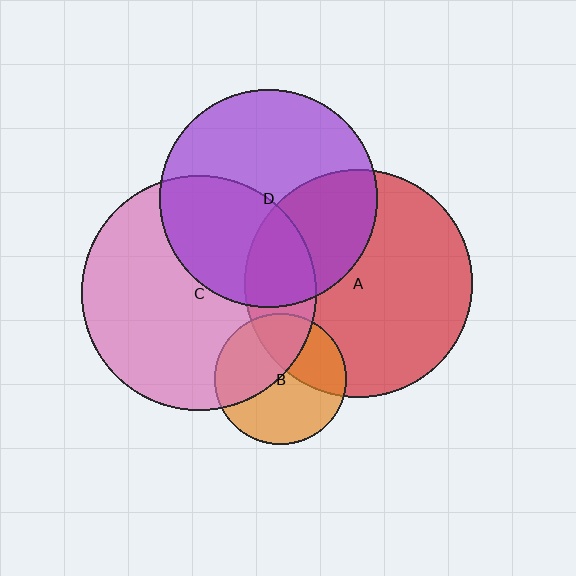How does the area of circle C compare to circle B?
Approximately 3.2 times.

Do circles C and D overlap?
Yes.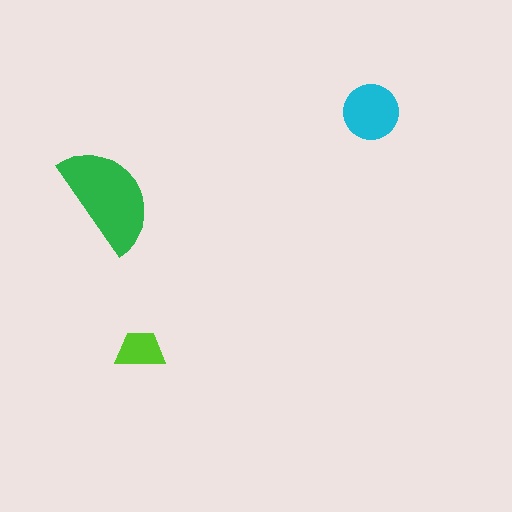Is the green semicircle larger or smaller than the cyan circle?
Larger.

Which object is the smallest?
The lime trapezoid.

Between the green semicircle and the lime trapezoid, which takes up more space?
The green semicircle.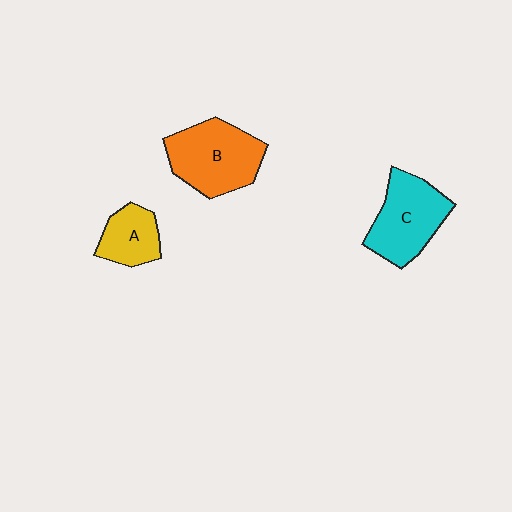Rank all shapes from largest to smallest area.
From largest to smallest: B (orange), C (cyan), A (yellow).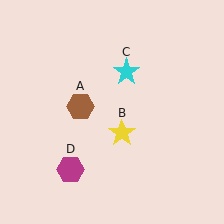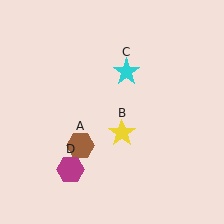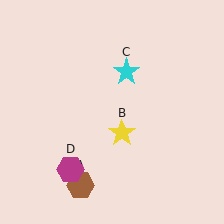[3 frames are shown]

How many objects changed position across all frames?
1 object changed position: brown hexagon (object A).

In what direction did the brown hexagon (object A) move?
The brown hexagon (object A) moved down.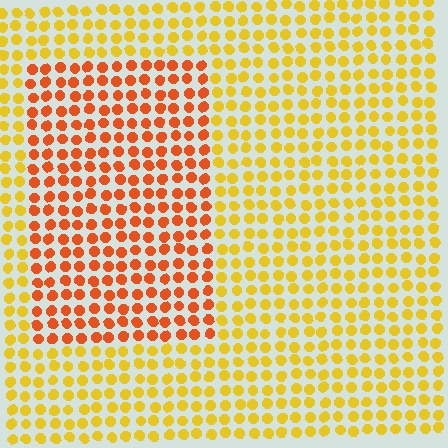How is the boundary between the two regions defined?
The boundary is defined purely by a slight shift in hue (about 35 degrees). Spacing, size, and orientation are identical on both sides.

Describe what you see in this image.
The image is filled with small yellow elements in a uniform arrangement. A rectangle-shaped region is visible where the elements are tinted to a slightly different hue, forming a subtle color boundary.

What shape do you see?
I see a rectangle.